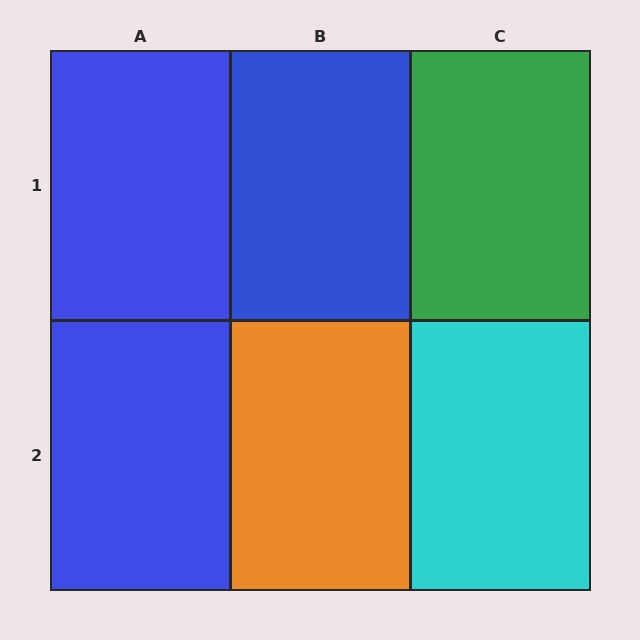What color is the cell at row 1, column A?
Blue.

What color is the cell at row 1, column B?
Blue.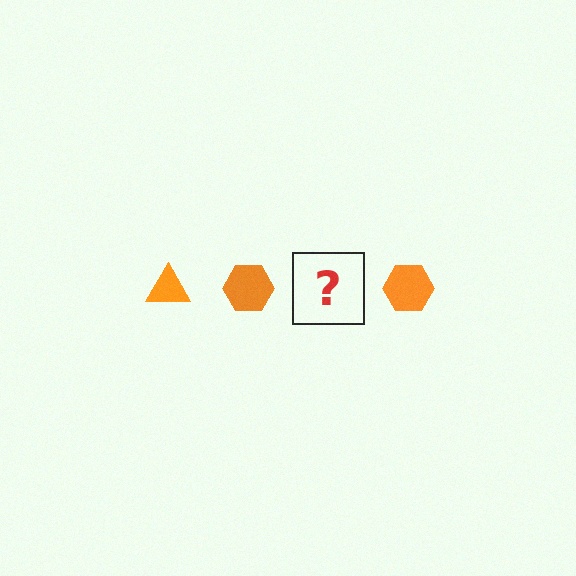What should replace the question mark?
The question mark should be replaced with an orange triangle.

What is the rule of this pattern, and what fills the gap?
The rule is that the pattern cycles through triangle, hexagon shapes in orange. The gap should be filled with an orange triangle.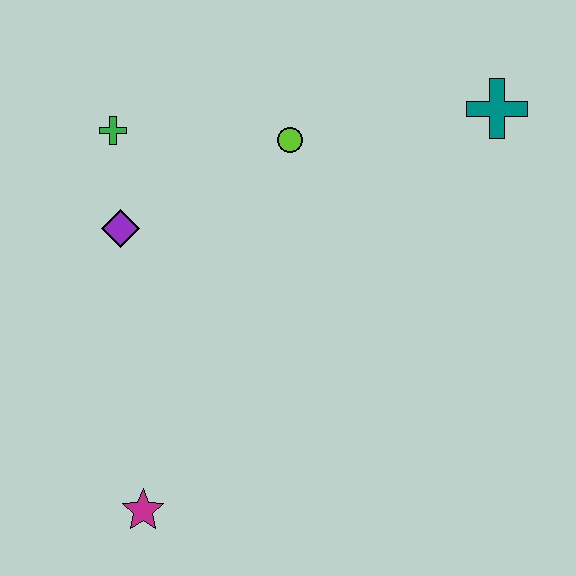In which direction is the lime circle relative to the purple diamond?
The lime circle is to the right of the purple diamond.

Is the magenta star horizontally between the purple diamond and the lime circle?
Yes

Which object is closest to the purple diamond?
The green cross is closest to the purple diamond.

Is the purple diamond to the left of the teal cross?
Yes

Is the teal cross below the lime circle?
No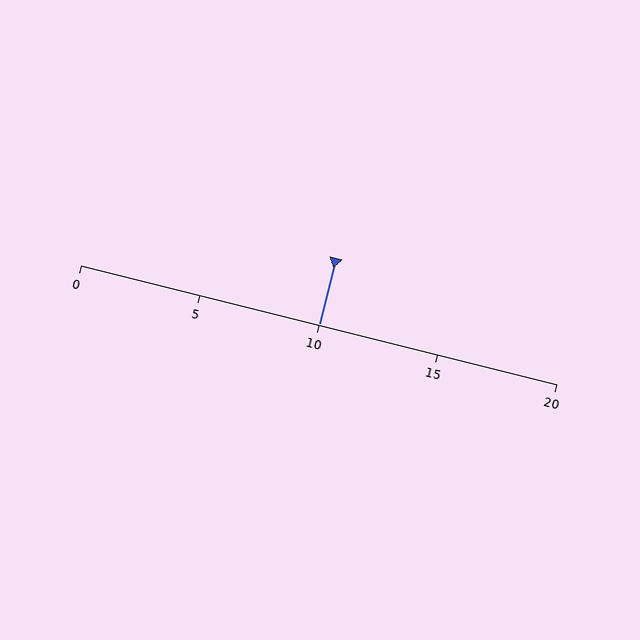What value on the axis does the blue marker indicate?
The marker indicates approximately 10.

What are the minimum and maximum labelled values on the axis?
The axis runs from 0 to 20.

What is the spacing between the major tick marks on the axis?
The major ticks are spaced 5 apart.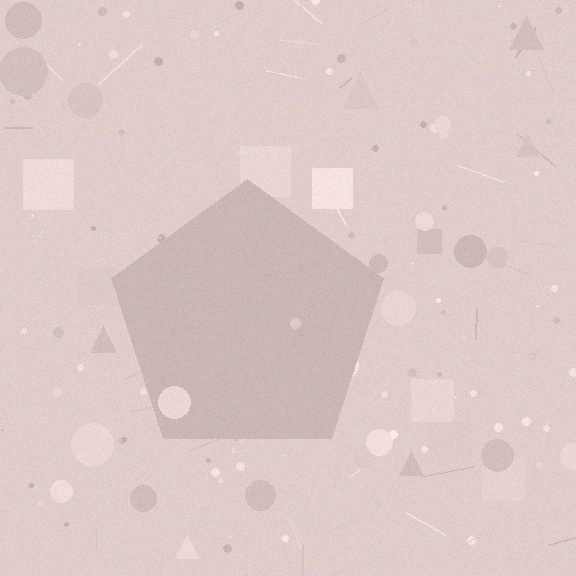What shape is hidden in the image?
A pentagon is hidden in the image.